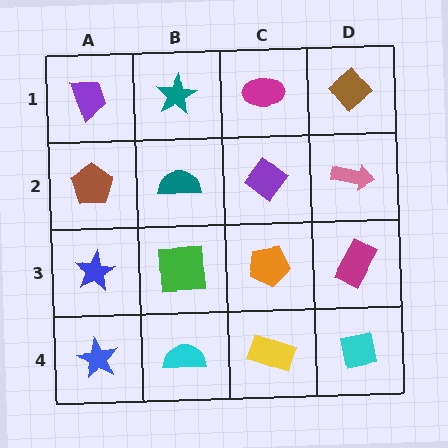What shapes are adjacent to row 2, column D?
A brown diamond (row 1, column D), a magenta rectangle (row 3, column D), a purple diamond (row 2, column C).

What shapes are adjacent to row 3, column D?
A pink arrow (row 2, column D), a cyan square (row 4, column D), an orange pentagon (row 3, column C).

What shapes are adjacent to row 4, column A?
A blue star (row 3, column A), a cyan semicircle (row 4, column B).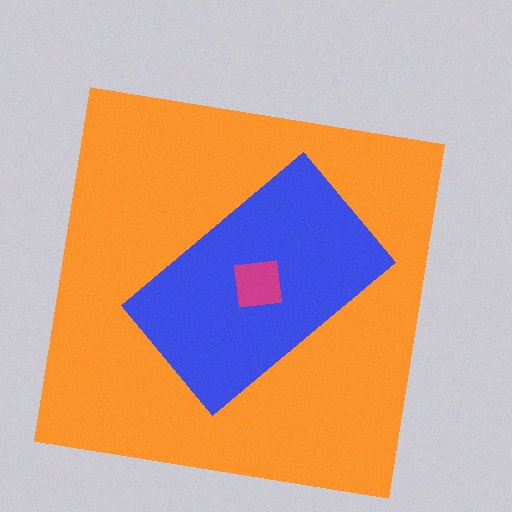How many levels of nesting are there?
3.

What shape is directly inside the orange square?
The blue rectangle.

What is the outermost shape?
The orange square.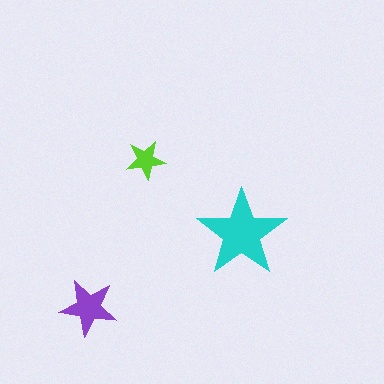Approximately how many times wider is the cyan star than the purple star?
About 1.5 times wider.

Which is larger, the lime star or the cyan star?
The cyan one.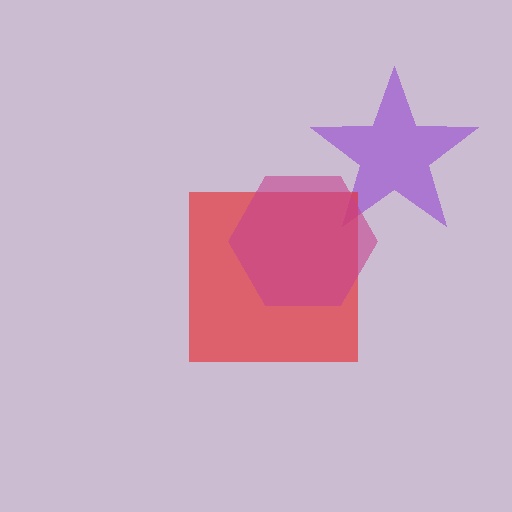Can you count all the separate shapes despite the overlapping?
Yes, there are 3 separate shapes.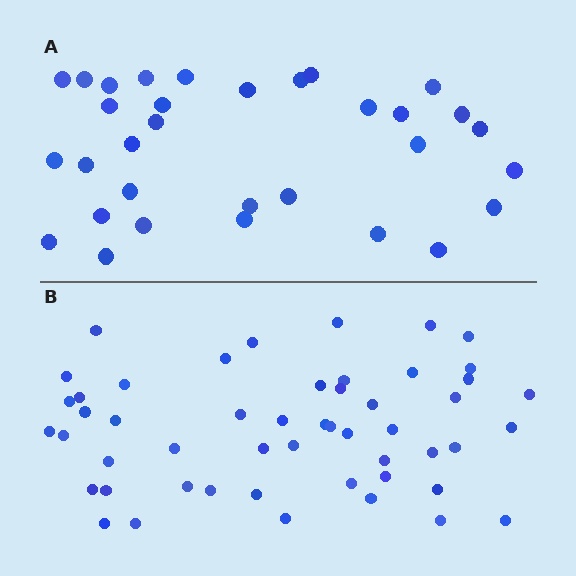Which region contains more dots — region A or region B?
Region B (the bottom region) has more dots.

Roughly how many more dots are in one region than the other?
Region B has approximately 20 more dots than region A.